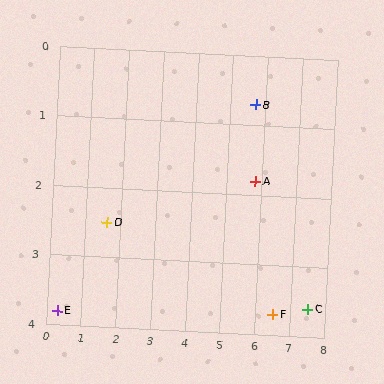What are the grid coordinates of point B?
Point B is at approximately (5.7, 0.7).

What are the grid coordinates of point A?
Point A is at approximately (5.8, 1.8).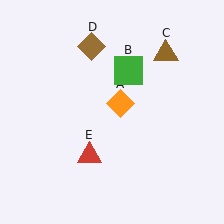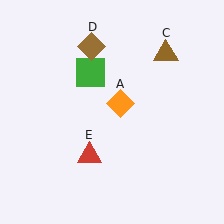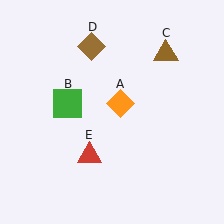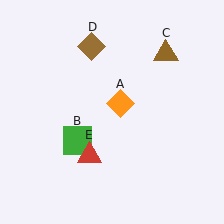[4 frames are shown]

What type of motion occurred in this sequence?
The green square (object B) rotated counterclockwise around the center of the scene.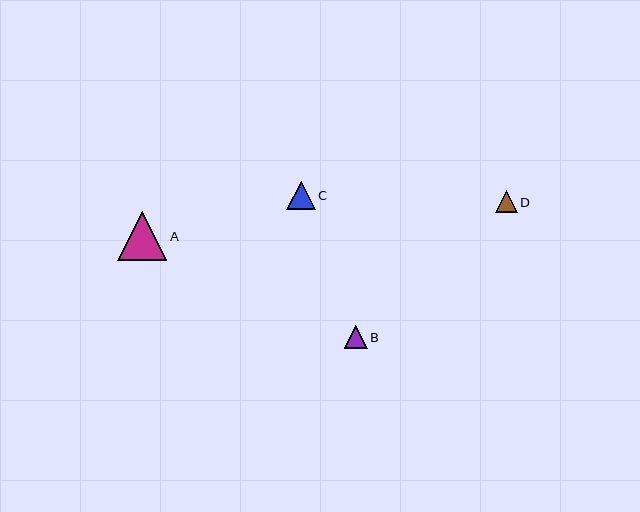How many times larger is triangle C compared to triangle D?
Triangle C is approximately 1.3 times the size of triangle D.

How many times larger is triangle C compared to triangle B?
Triangle C is approximately 1.3 times the size of triangle B.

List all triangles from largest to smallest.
From largest to smallest: A, C, B, D.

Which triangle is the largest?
Triangle A is the largest with a size of approximately 50 pixels.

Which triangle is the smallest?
Triangle D is the smallest with a size of approximately 22 pixels.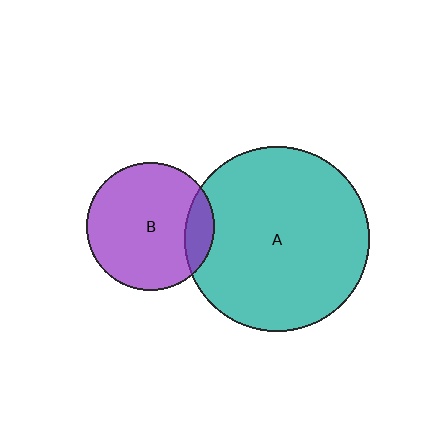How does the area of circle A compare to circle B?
Approximately 2.1 times.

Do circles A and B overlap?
Yes.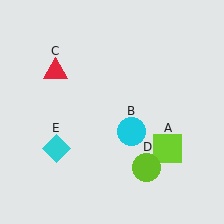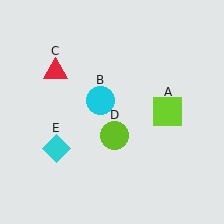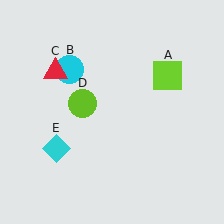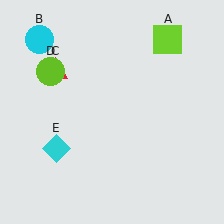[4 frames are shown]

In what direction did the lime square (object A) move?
The lime square (object A) moved up.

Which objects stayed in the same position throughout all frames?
Red triangle (object C) and cyan diamond (object E) remained stationary.